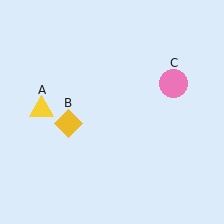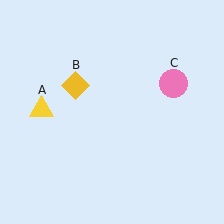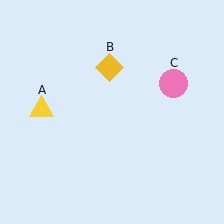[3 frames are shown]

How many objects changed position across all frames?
1 object changed position: yellow diamond (object B).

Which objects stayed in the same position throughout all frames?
Yellow triangle (object A) and pink circle (object C) remained stationary.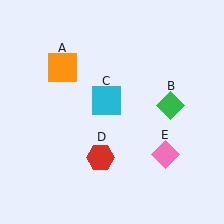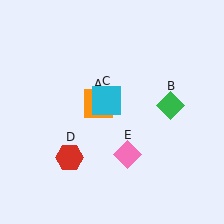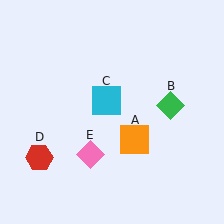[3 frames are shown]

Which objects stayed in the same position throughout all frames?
Green diamond (object B) and cyan square (object C) remained stationary.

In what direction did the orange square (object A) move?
The orange square (object A) moved down and to the right.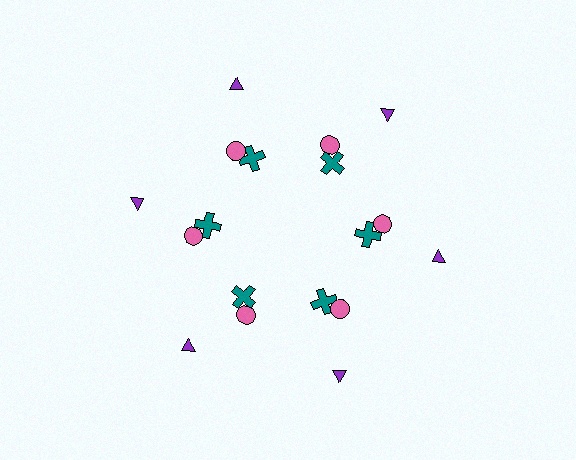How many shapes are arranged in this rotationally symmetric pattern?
There are 18 shapes, arranged in 6 groups of 3.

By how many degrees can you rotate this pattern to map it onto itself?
The pattern maps onto itself every 60 degrees of rotation.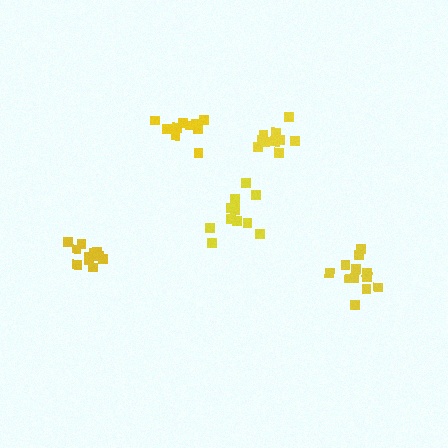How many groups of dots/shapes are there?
There are 5 groups.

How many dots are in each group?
Group 1: 10 dots, Group 2: 10 dots, Group 3: 13 dots, Group 4: 12 dots, Group 5: 12 dots (57 total).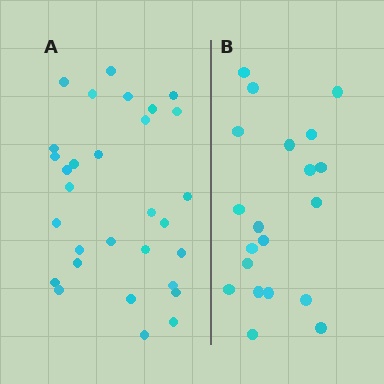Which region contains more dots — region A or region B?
Region A (the left region) has more dots.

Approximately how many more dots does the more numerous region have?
Region A has roughly 10 or so more dots than region B.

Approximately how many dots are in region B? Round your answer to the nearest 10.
About 20 dots.